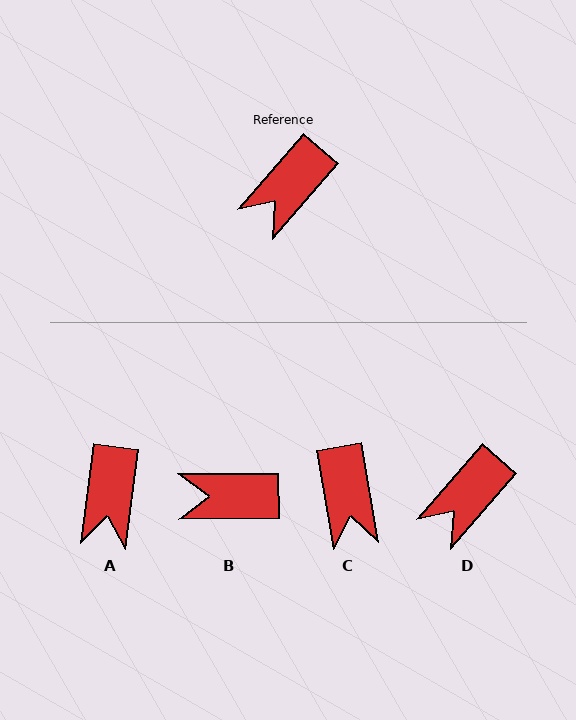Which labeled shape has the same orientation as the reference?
D.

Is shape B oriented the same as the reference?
No, it is off by about 49 degrees.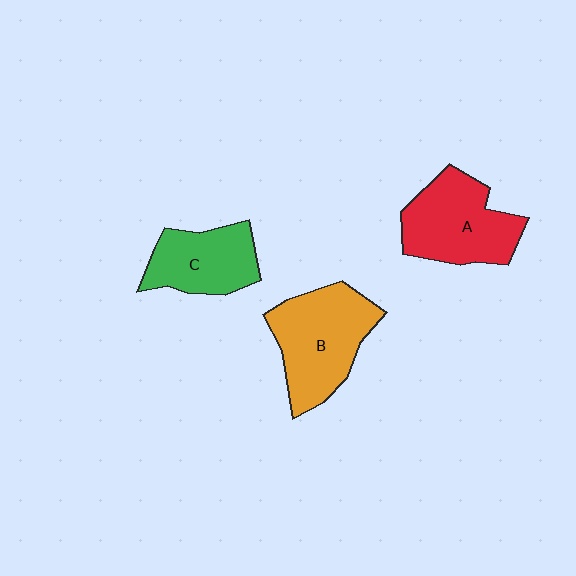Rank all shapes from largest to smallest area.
From largest to smallest: B (orange), A (red), C (green).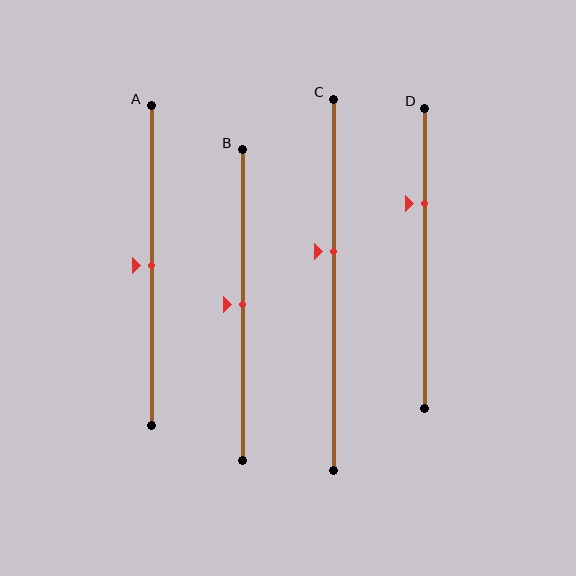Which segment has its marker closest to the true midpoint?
Segment A has its marker closest to the true midpoint.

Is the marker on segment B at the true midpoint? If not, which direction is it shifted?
Yes, the marker on segment B is at the true midpoint.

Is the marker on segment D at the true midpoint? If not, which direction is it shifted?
No, the marker on segment D is shifted upward by about 18% of the segment length.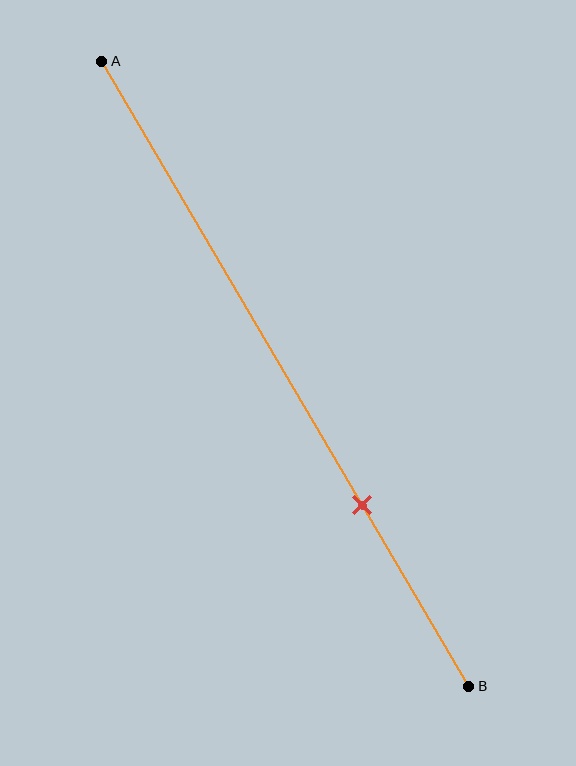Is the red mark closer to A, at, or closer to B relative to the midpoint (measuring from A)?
The red mark is closer to point B than the midpoint of segment AB.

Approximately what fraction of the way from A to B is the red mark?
The red mark is approximately 70% of the way from A to B.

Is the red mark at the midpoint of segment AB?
No, the mark is at about 70% from A, not at the 50% midpoint.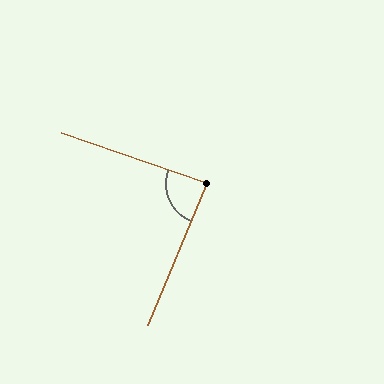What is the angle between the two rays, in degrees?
Approximately 87 degrees.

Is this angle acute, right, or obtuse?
It is approximately a right angle.